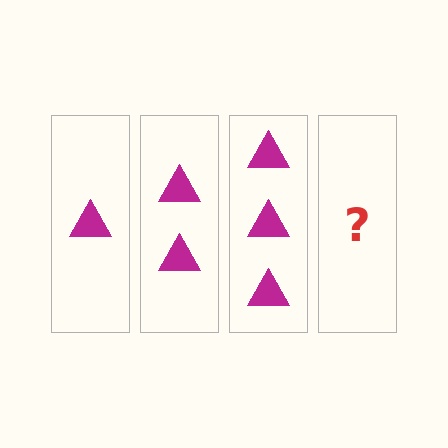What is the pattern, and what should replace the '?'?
The pattern is that each step adds one more triangle. The '?' should be 4 triangles.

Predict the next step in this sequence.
The next step is 4 triangles.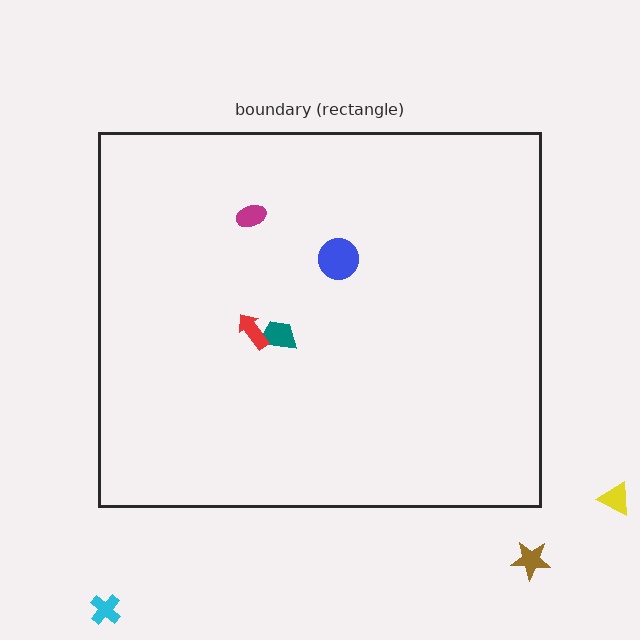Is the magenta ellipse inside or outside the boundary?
Inside.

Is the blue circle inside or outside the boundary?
Inside.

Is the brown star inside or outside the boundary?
Outside.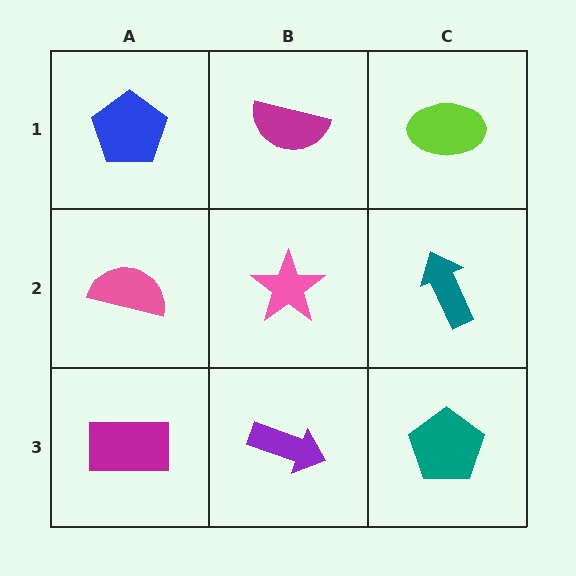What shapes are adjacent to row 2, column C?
A lime ellipse (row 1, column C), a teal pentagon (row 3, column C), a pink star (row 2, column B).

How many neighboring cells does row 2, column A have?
3.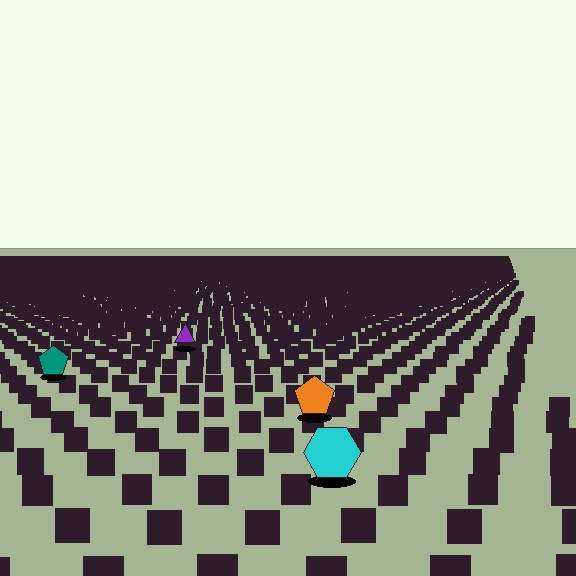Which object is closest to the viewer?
The cyan hexagon is closest. The texture marks near it are larger and more spread out.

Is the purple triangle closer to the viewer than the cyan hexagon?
No. The cyan hexagon is closer — you can tell from the texture gradient: the ground texture is coarser near it.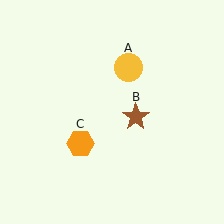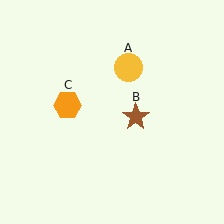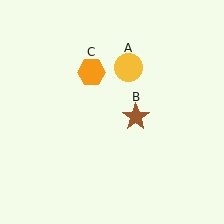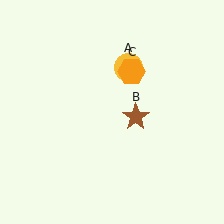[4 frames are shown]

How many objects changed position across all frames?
1 object changed position: orange hexagon (object C).